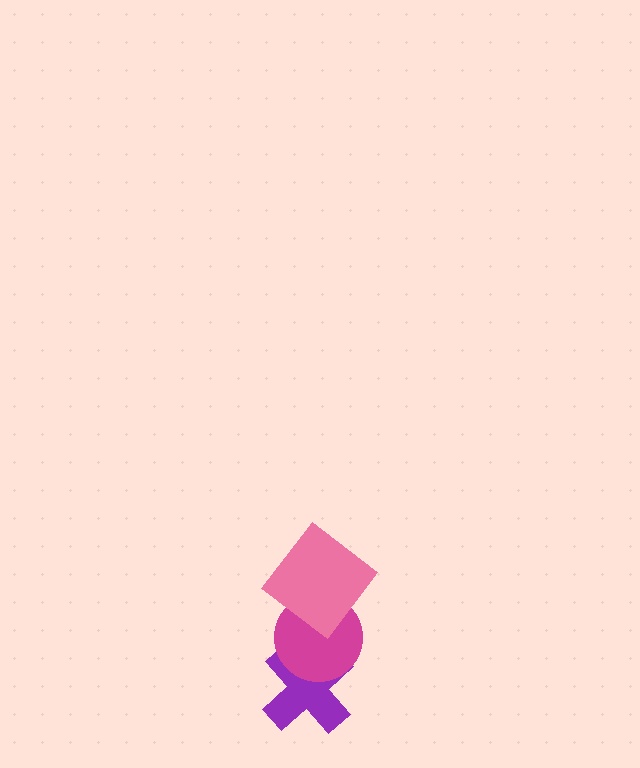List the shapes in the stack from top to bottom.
From top to bottom: the pink diamond, the magenta circle, the purple cross.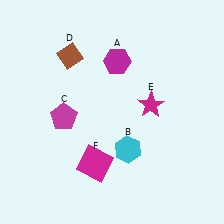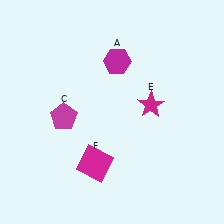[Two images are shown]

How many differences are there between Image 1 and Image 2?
There are 2 differences between the two images.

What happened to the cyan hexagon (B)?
The cyan hexagon (B) was removed in Image 2. It was in the bottom-right area of Image 1.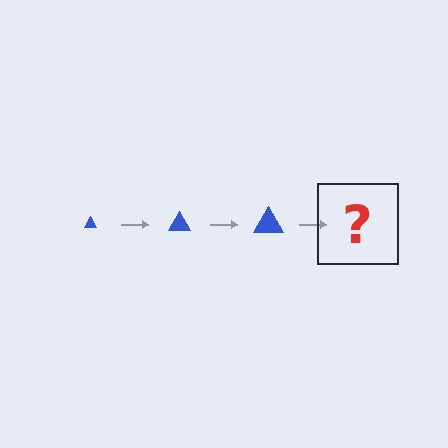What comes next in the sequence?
The next element should be a blue triangle, larger than the previous one.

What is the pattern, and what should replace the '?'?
The pattern is that the triangle gets progressively larger each step. The '?' should be a blue triangle, larger than the previous one.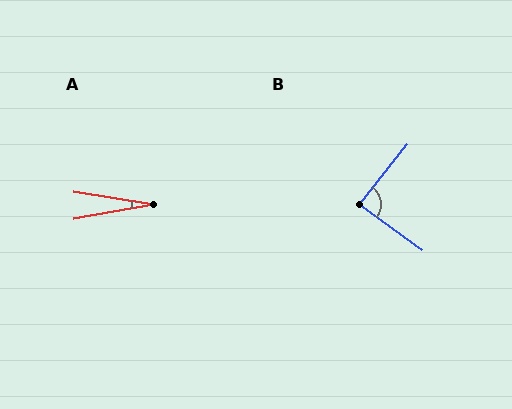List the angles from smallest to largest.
A (19°), B (87°).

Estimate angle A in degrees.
Approximately 19 degrees.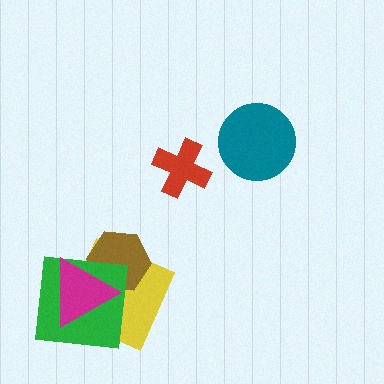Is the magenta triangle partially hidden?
No, no other shape covers it.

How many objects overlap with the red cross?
0 objects overlap with the red cross.